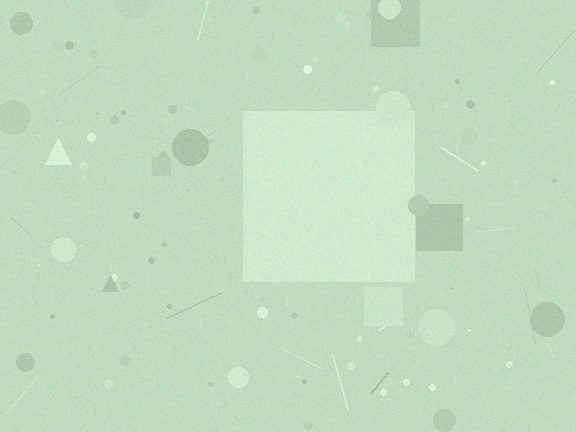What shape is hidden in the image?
A square is hidden in the image.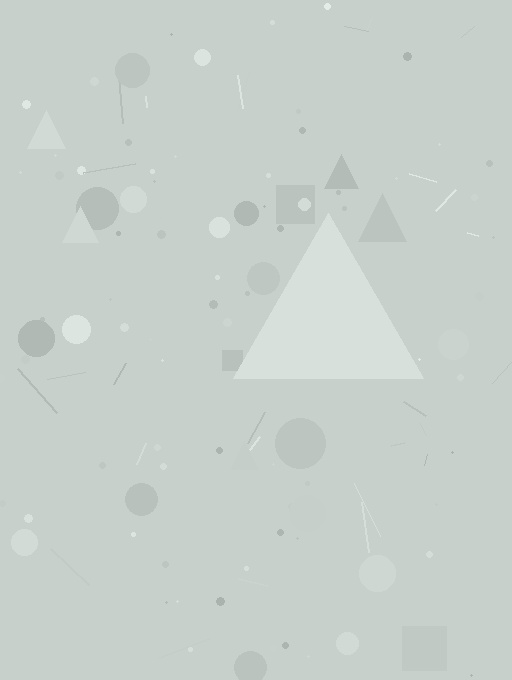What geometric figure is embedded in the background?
A triangle is embedded in the background.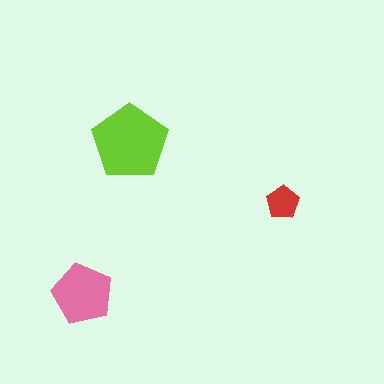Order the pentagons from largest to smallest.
the lime one, the pink one, the red one.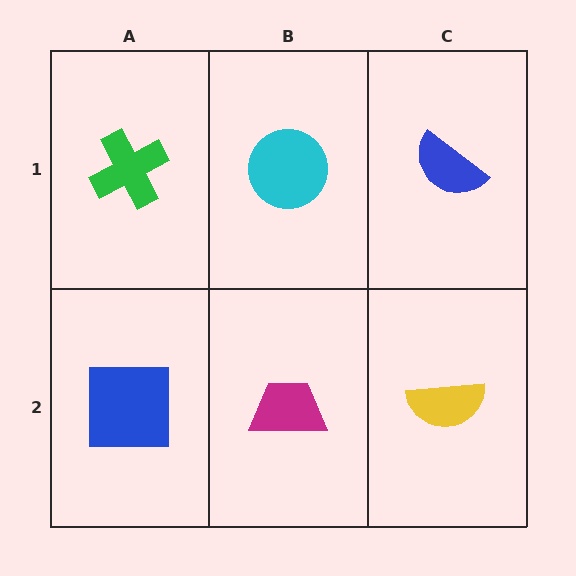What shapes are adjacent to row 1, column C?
A yellow semicircle (row 2, column C), a cyan circle (row 1, column B).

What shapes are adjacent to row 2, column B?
A cyan circle (row 1, column B), a blue square (row 2, column A), a yellow semicircle (row 2, column C).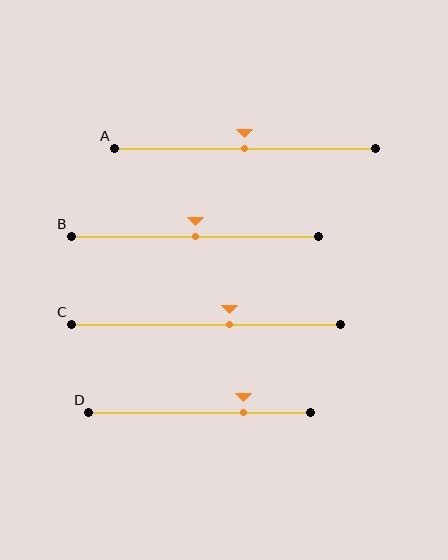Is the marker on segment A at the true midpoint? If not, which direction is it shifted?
Yes, the marker on segment A is at the true midpoint.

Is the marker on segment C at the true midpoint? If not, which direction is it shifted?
No, the marker on segment C is shifted to the right by about 9% of the segment length.